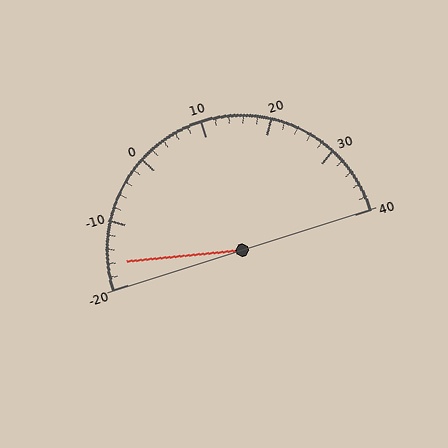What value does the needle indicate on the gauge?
The needle indicates approximately -16.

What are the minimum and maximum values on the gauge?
The gauge ranges from -20 to 40.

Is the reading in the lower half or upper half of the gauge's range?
The reading is in the lower half of the range (-20 to 40).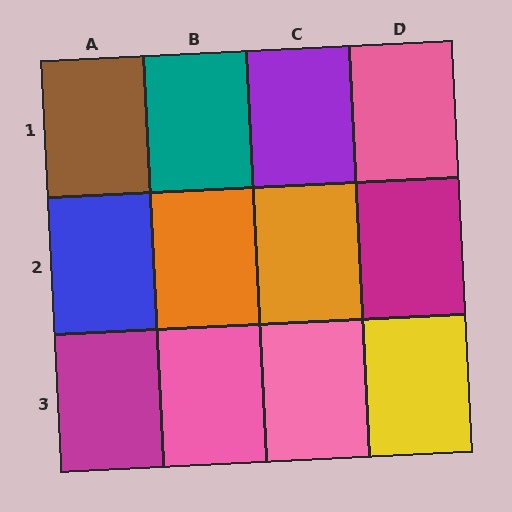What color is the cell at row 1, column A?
Brown.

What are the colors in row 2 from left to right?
Blue, orange, orange, magenta.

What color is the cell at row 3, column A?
Magenta.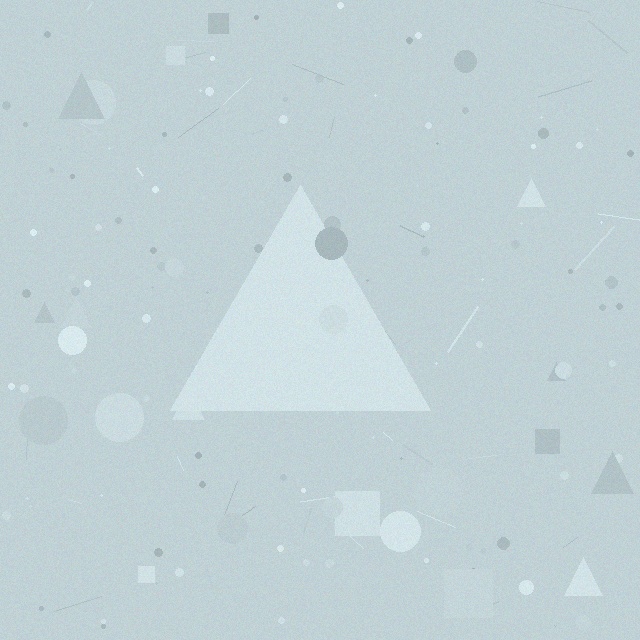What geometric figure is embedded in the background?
A triangle is embedded in the background.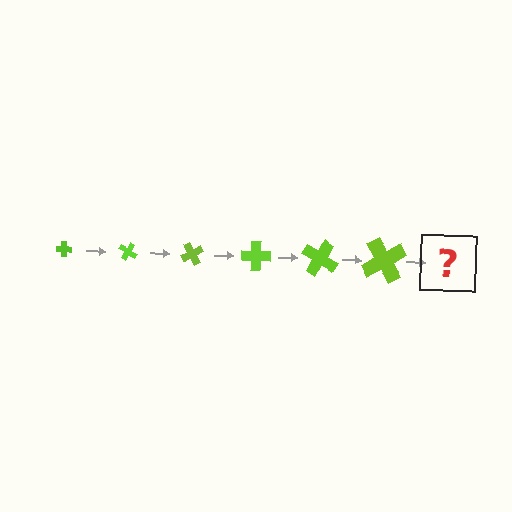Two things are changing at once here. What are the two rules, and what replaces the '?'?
The two rules are that the cross grows larger each step and it rotates 30 degrees each step. The '?' should be a cross, larger than the previous one and rotated 180 degrees from the start.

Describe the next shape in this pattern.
It should be a cross, larger than the previous one and rotated 180 degrees from the start.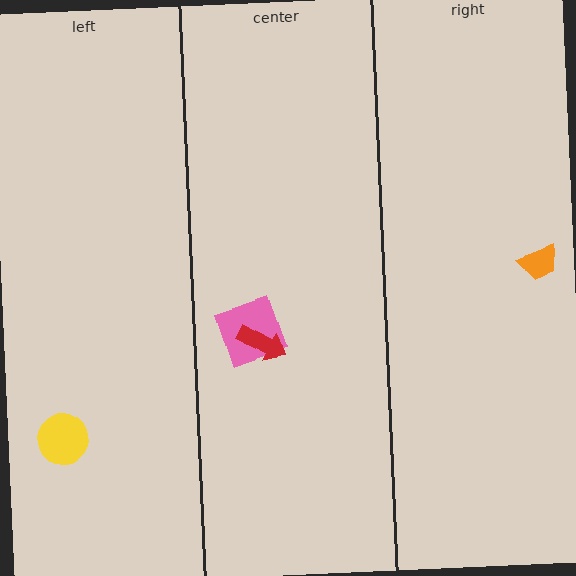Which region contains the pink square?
The center region.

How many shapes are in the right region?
1.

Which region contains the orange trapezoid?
The right region.